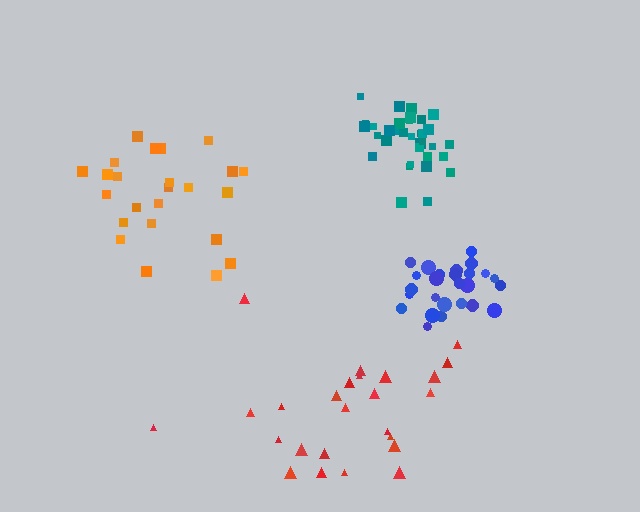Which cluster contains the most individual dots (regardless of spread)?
Teal (35).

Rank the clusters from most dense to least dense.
teal, blue, orange, red.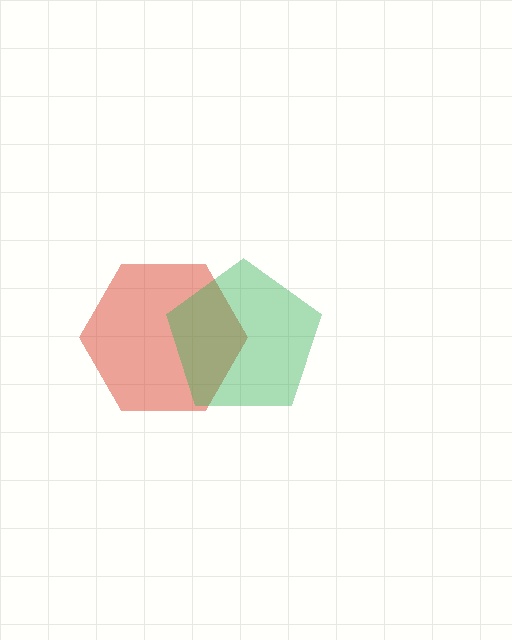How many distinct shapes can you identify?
There are 2 distinct shapes: a red hexagon, a green pentagon.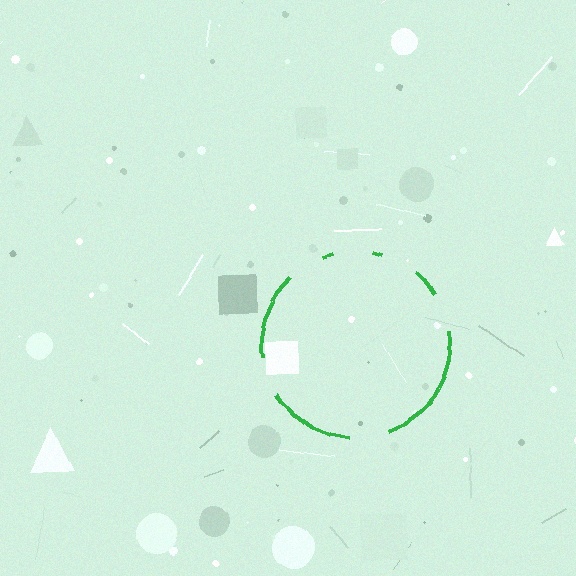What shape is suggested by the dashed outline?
The dashed outline suggests a circle.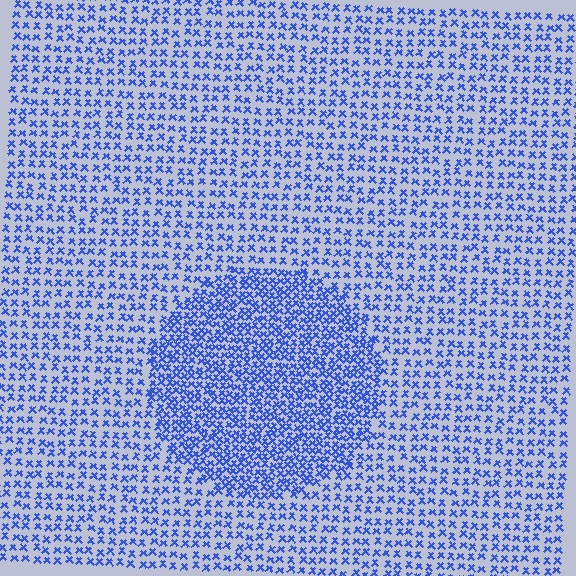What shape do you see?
I see a circle.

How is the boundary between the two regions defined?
The boundary is defined by a change in element density (approximately 1.9x ratio). All elements are the same color, size, and shape.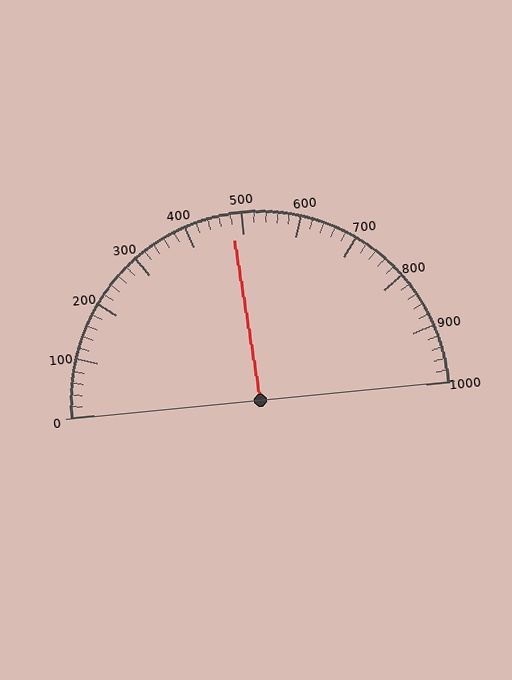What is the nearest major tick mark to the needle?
The nearest major tick mark is 500.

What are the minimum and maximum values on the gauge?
The gauge ranges from 0 to 1000.